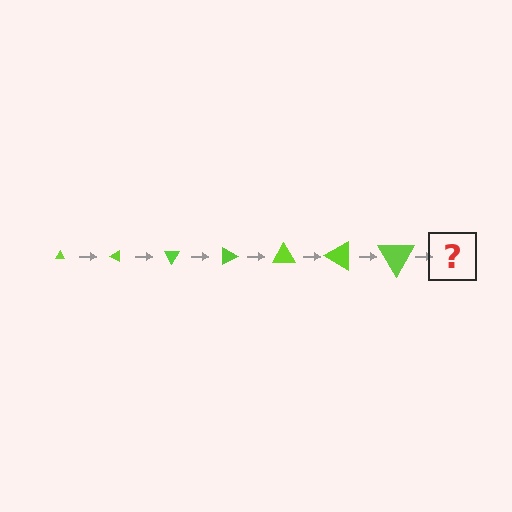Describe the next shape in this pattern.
It should be a triangle, larger than the previous one and rotated 210 degrees from the start.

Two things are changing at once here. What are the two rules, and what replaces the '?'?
The two rules are that the triangle grows larger each step and it rotates 30 degrees each step. The '?' should be a triangle, larger than the previous one and rotated 210 degrees from the start.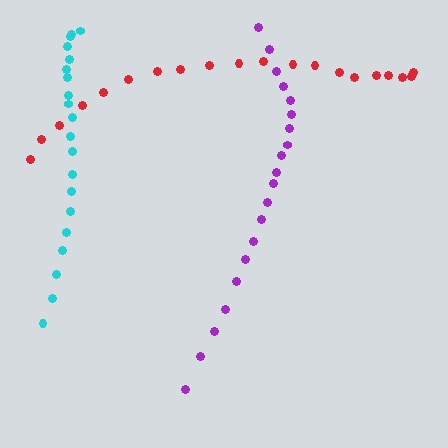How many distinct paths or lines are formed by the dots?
There are 3 distinct paths.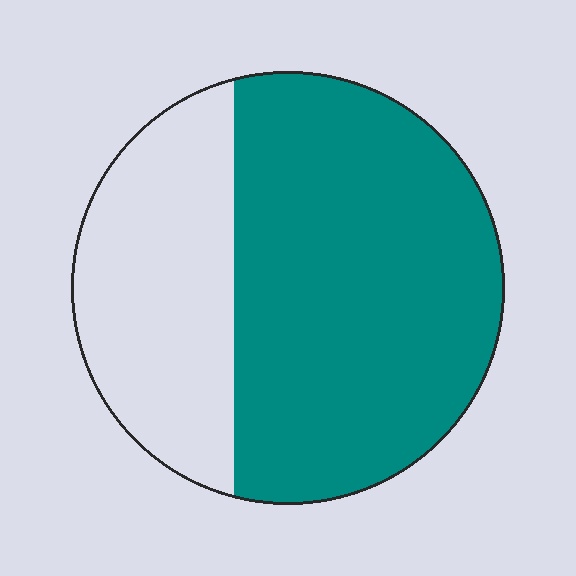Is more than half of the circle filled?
Yes.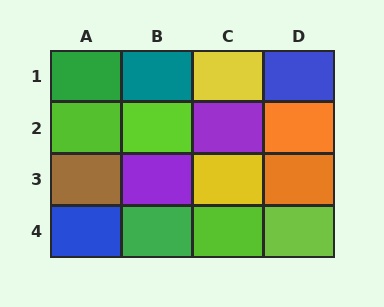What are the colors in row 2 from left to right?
Lime, lime, purple, orange.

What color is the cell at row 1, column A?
Green.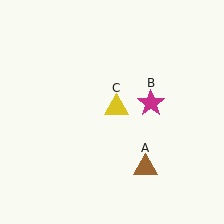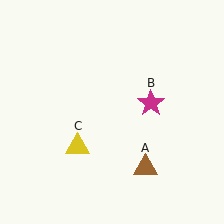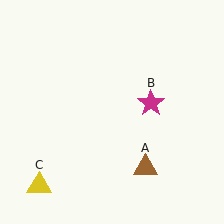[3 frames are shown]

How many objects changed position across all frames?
1 object changed position: yellow triangle (object C).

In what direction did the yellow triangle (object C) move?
The yellow triangle (object C) moved down and to the left.